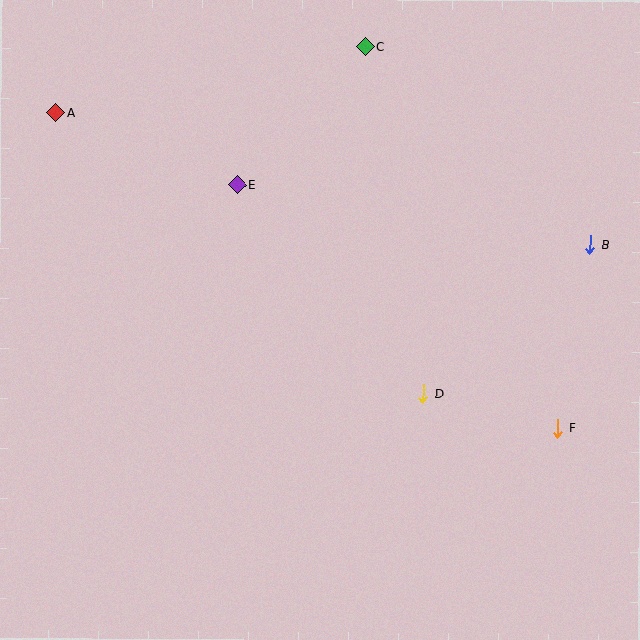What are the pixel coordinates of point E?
Point E is at (237, 185).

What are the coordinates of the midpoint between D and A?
The midpoint between D and A is at (240, 253).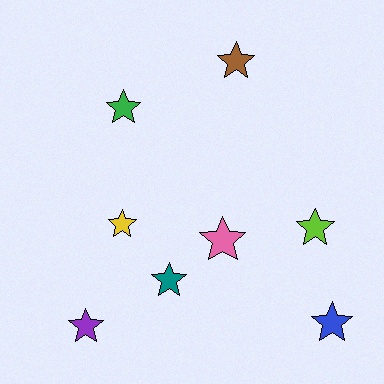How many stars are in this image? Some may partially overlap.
There are 8 stars.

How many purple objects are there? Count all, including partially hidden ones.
There is 1 purple object.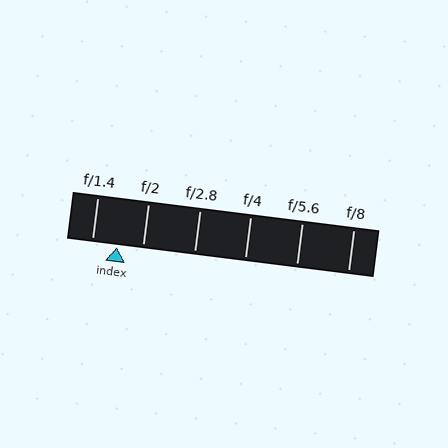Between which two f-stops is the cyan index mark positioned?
The index mark is between f/1.4 and f/2.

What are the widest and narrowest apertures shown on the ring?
The widest aperture shown is f/1.4 and the narrowest is f/8.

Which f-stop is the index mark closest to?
The index mark is closest to f/2.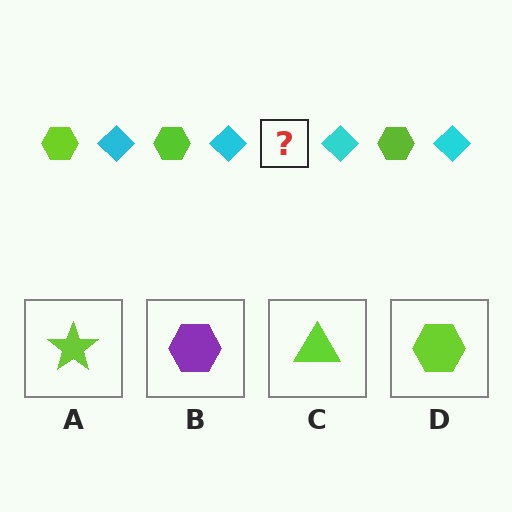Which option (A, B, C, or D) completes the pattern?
D.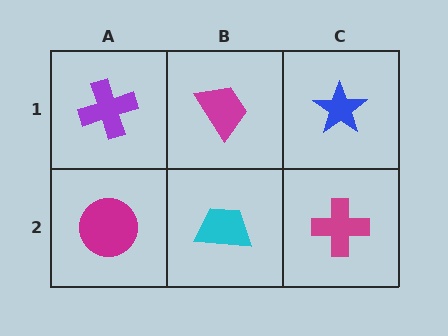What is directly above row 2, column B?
A magenta trapezoid.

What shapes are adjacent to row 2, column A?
A purple cross (row 1, column A), a cyan trapezoid (row 2, column B).